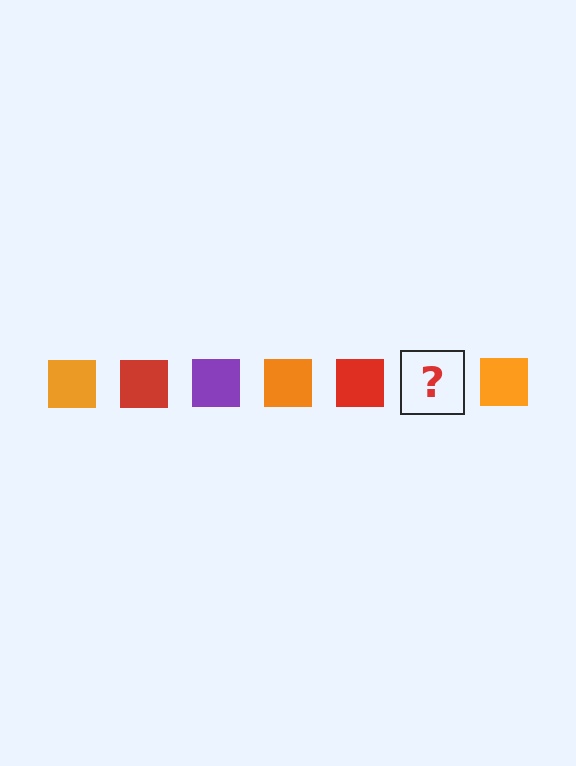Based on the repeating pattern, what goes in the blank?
The blank should be a purple square.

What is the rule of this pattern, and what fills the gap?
The rule is that the pattern cycles through orange, red, purple squares. The gap should be filled with a purple square.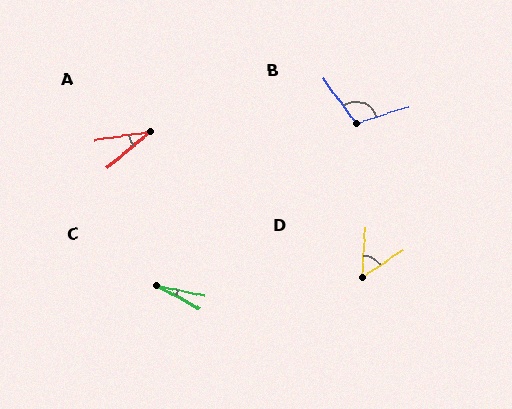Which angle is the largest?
B, at approximately 109 degrees.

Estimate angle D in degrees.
Approximately 51 degrees.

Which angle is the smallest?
C, at approximately 16 degrees.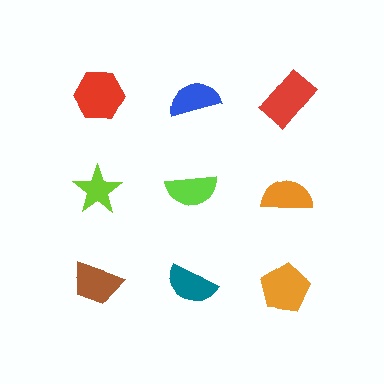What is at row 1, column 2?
A blue semicircle.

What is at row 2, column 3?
An orange semicircle.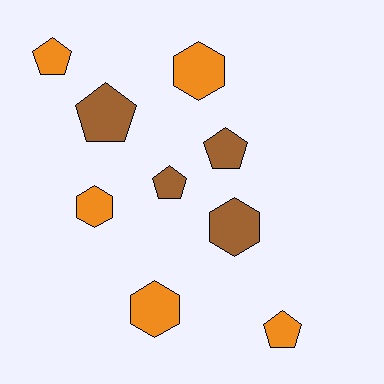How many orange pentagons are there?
There are 2 orange pentagons.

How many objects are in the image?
There are 9 objects.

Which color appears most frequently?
Orange, with 5 objects.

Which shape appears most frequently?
Pentagon, with 5 objects.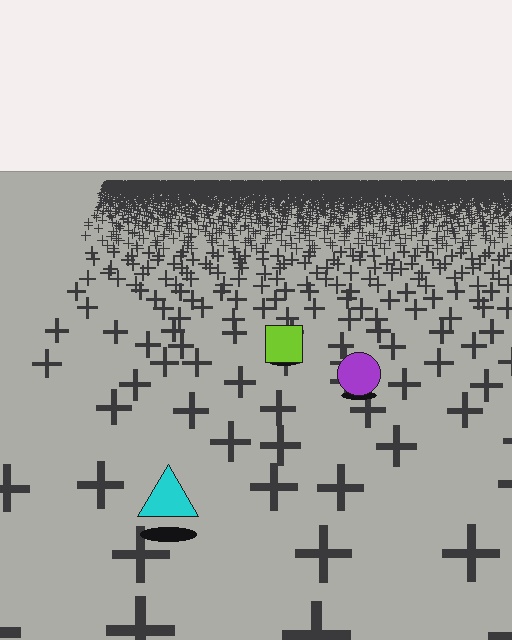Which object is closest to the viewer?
The cyan triangle is closest. The texture marks near it are larger and more spread out.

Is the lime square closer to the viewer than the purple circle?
No. The purple circle is closer — you can tell from the texture gradient: the ground texture is coarser near it.